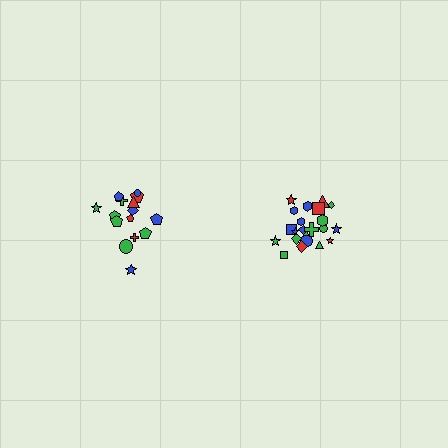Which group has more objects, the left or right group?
The right group.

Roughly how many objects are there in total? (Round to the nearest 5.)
Roughly 35 objects in total.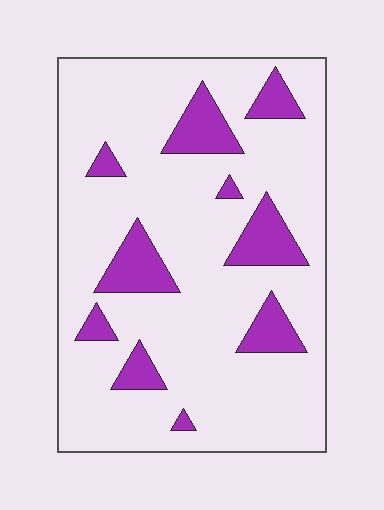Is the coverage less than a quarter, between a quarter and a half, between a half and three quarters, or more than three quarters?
Less than a quarter.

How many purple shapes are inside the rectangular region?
10.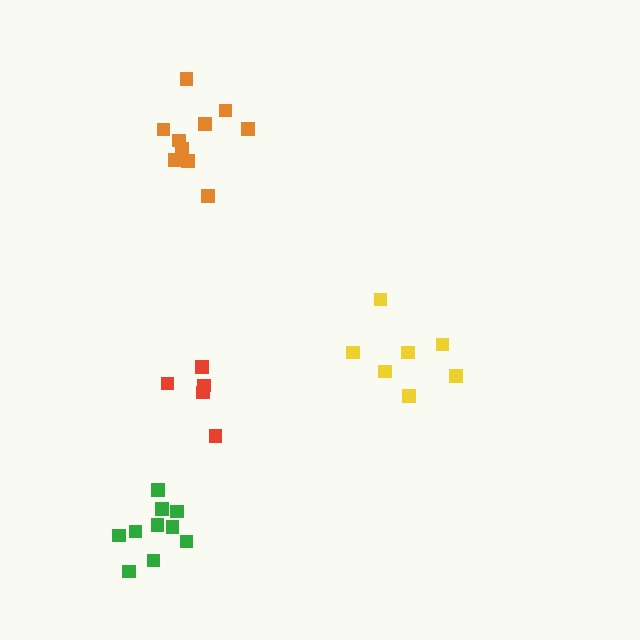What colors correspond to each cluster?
The clusters are colored: orange, red, yellow, green.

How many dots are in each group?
Group 1: 10 dots, Group 2: 5 dots, Group 3: 7 dots, Group 4: 10 dots (32 total).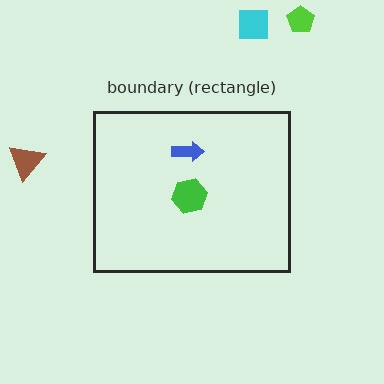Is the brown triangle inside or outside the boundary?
Outside.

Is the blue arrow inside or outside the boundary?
Inside.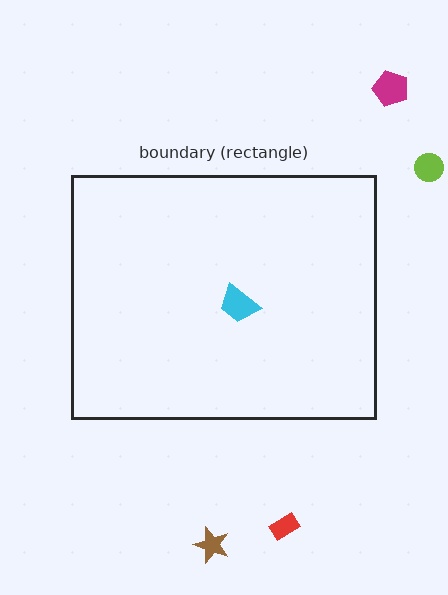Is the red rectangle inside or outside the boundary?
Outside.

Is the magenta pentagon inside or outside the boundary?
Outside.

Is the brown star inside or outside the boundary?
Outside.